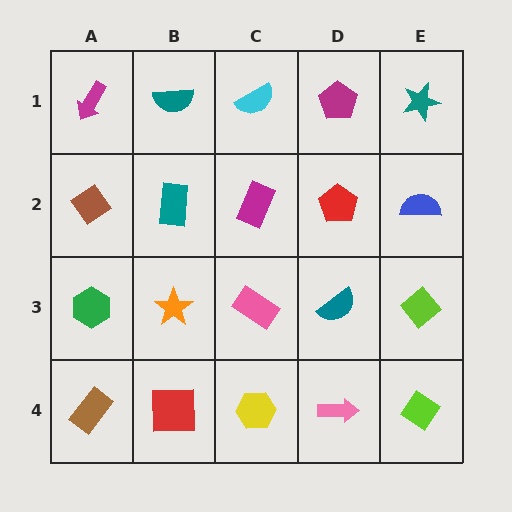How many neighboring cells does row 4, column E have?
2.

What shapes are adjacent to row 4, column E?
A lime diamond (row 3, column E), a pink arrow (row 4, column D).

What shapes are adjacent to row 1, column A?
A brown diamond (row 2, column A), a teal semicircle (row 1, column B).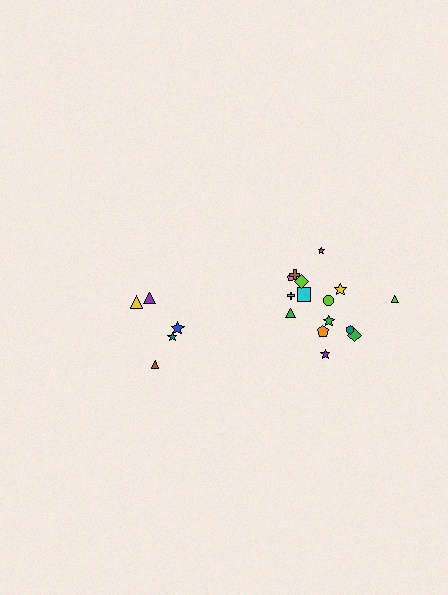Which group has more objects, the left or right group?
The right group.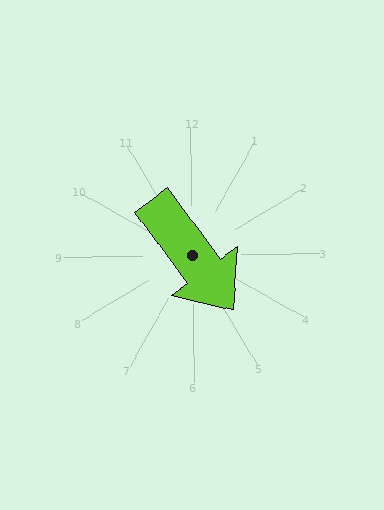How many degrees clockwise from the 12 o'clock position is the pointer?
Approximately 144 degrees.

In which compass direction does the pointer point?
Southeast.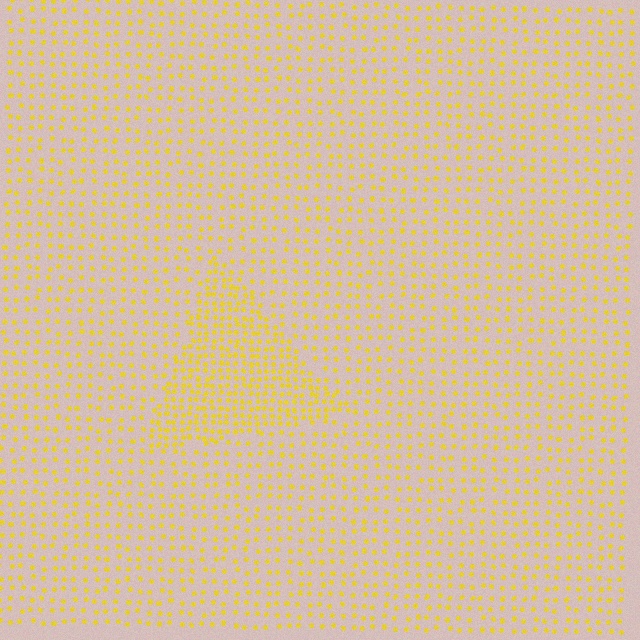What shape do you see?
I see a triangle.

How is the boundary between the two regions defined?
The boundary is defined by a change in element density (approximately 2.0x ratio). All elements are the same color, size, and shape.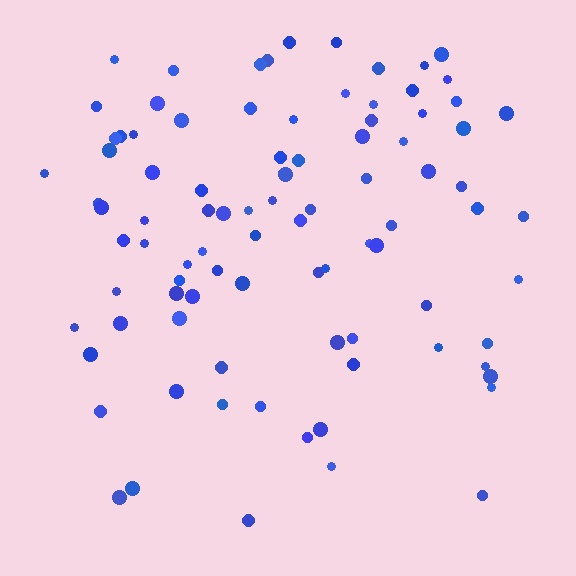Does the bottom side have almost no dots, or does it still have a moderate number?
Still a moderate number, just noticeably fewer than the top.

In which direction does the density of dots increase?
From bottom to top, with the top side densest.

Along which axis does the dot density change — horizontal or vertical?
Vertical.